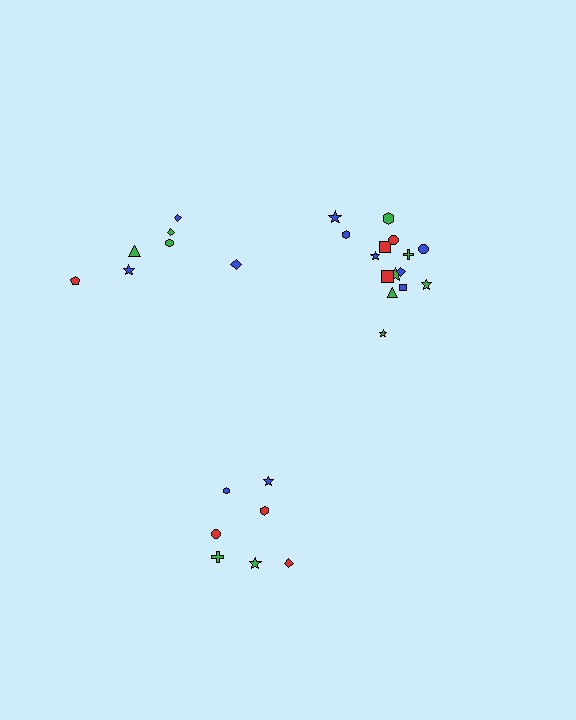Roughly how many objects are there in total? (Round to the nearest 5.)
Roughly 30 objects in total.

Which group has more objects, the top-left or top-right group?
The top-right group.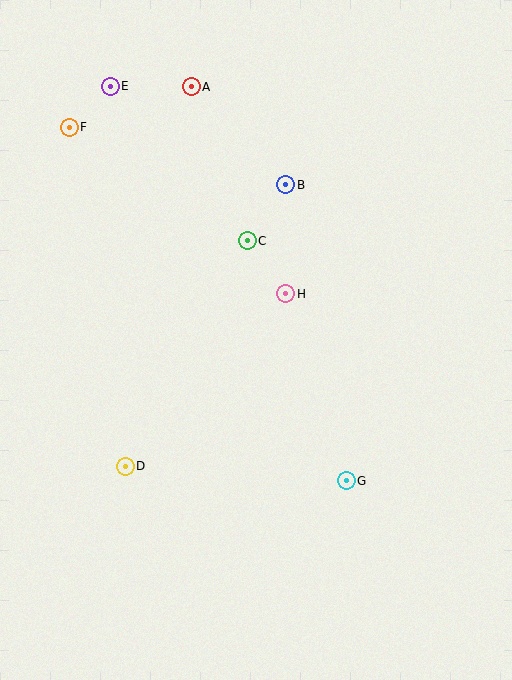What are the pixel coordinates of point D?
Point D is at (125, 466).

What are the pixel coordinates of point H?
Point H is at (286, 294).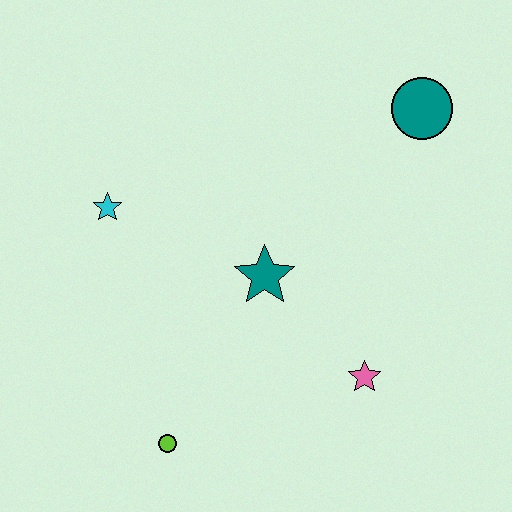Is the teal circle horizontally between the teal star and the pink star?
No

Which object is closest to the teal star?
The pink star is closest to the teal star.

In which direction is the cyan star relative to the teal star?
The cyan star is to the left of the teal star.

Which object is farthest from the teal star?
The teal circle is farthest from the teal star.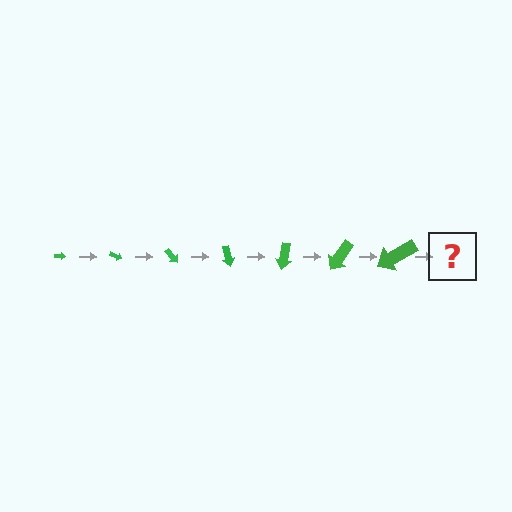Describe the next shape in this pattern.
It should be an arrow, larger than the previous one and rotated 175 degrees from the start.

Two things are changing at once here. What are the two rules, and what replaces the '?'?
The two rules are that the arrow grows larger each step and it rotates 25 degrees each step. The '?' should be an arrow, larger than the previous one and rotated 175 degrees from the start.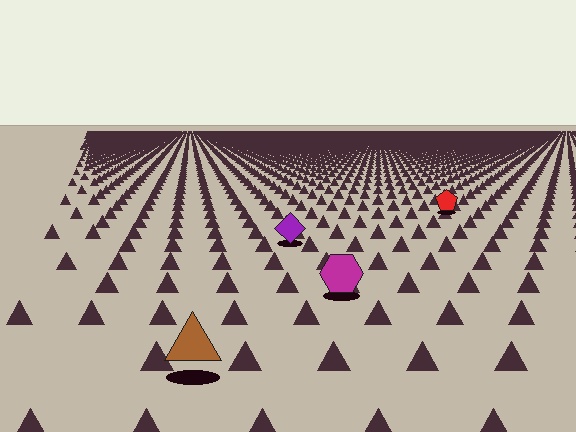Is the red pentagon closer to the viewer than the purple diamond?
No. The purple diamond is closer — you can tell from the texture gradient: the ground texture is coarser near it.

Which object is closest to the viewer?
The brown triangle is closest. The texture marks near it are larger and more spread out.